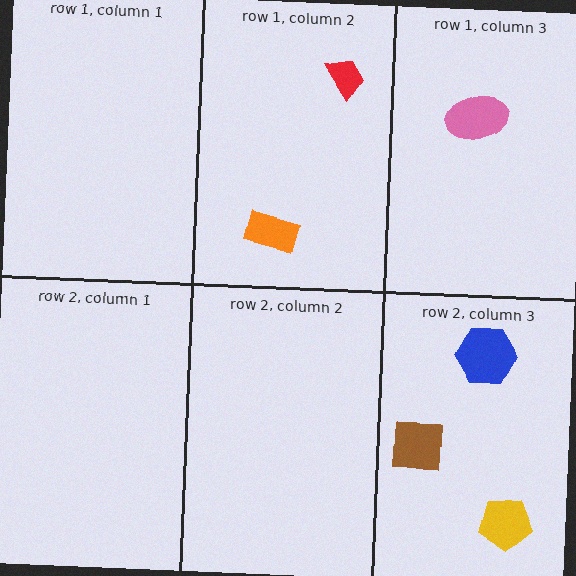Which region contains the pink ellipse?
The row 1, column 3 region.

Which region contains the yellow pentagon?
The row 2, column 3 region.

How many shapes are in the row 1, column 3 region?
1.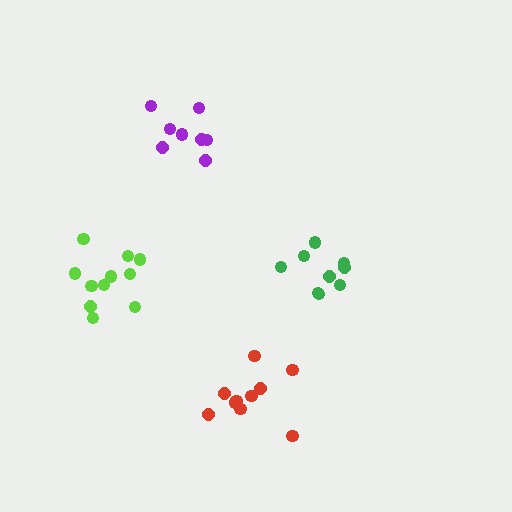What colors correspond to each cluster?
The clusters are colored: lime, red, purple, green.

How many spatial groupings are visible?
There are 4 spatial groupings.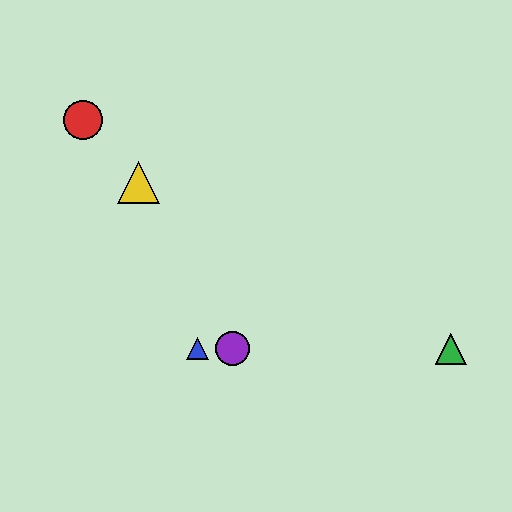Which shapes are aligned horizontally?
The blue triangle, the green triangle, the purple circle are aligned horizontally.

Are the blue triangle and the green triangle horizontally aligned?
Yes, both are at y≈349.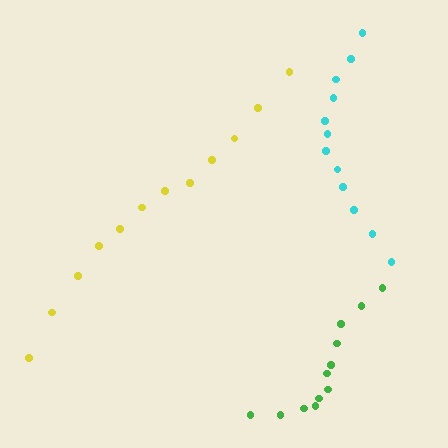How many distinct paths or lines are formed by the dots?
There are 3 distinct paths.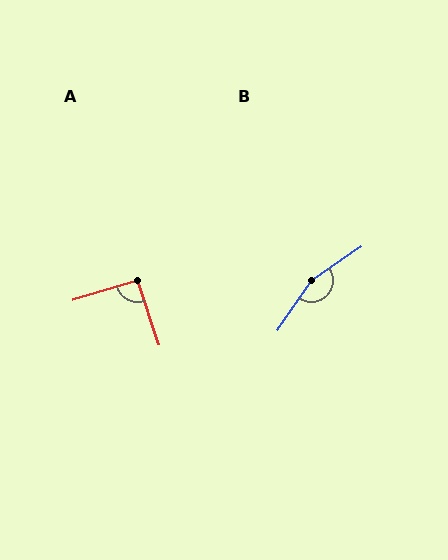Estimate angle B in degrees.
Approximately 159 degrees.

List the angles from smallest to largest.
A (92°), B (159°).